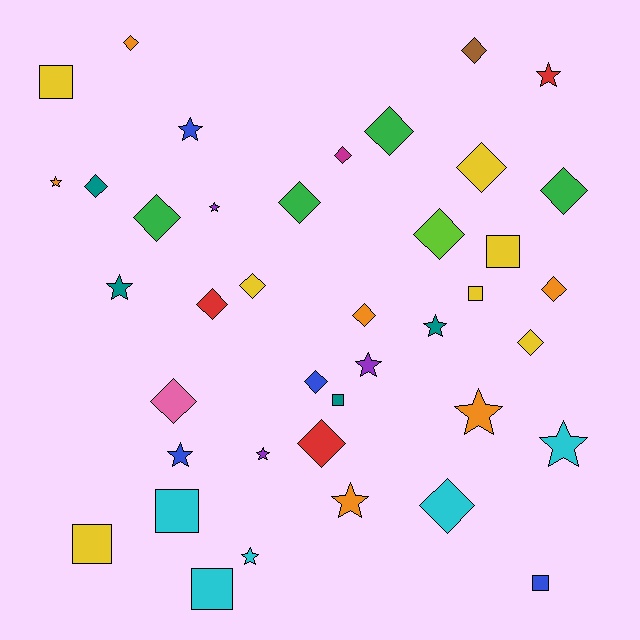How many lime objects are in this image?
There is 1 lime object.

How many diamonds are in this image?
There are 19 diamonds.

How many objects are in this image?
There are 40 objects.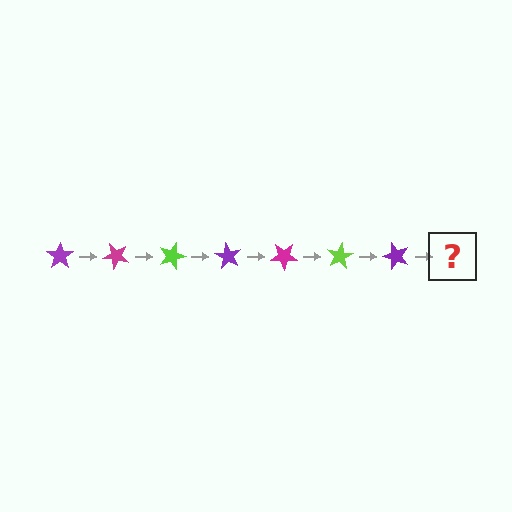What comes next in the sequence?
The next element should be a magenta star, rotated 315 degrees from the start.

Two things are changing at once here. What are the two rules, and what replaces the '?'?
The two rules are that it rotates 45 degrees each step and the color cycles through purple, magenta, and lime. The '?' should be a magenta star, rotated 315 degrees from the start.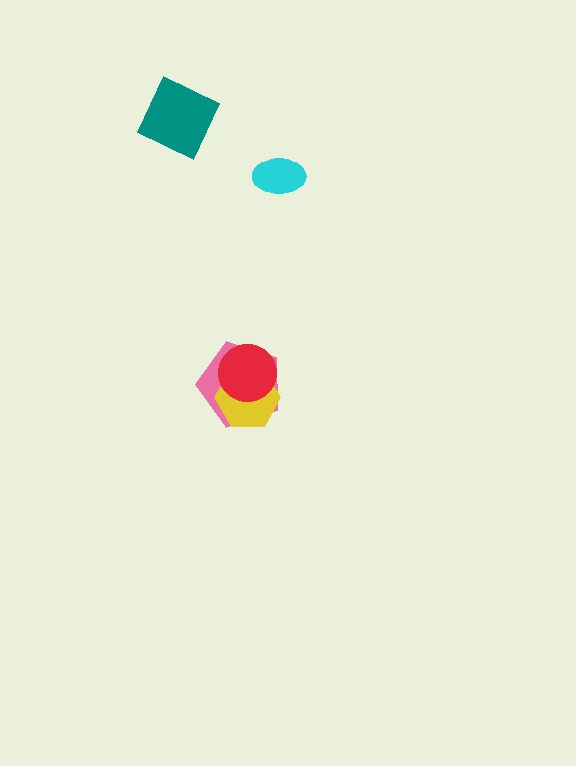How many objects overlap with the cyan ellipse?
0 objects overlap with the cyan ellipse.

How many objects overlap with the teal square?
0 objects overlap with the teal square.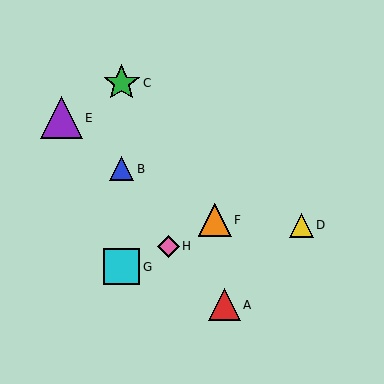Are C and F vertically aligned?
No, C is at x≈122 and F is at x≈215.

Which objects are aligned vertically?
Objects B, C, G are aligned vertically.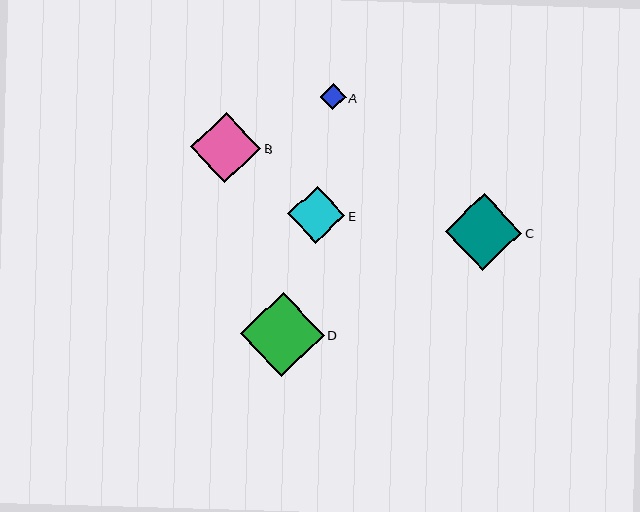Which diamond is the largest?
Diamond D is the largest with a size of approximately 84 pixels.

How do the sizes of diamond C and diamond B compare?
Diamond C and diamond B are approximately the same size.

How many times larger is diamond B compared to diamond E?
Diamond B is approximately 1.2 times the size of diamond E.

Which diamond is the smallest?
Diamond A is the smallest with a size of approximately 26 pixels.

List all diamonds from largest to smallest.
From largest to smallest: D, C, B, E, A.